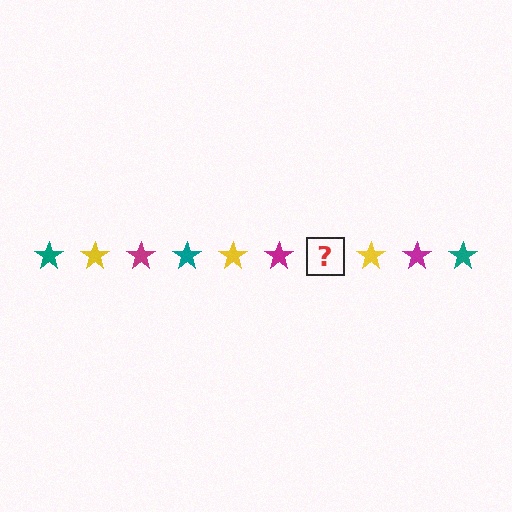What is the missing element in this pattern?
The missing element is a teal star.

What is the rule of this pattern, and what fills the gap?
The rule is that the pattern cycles through teal, yellow, magenta stars. The gap should be filled with a teal star.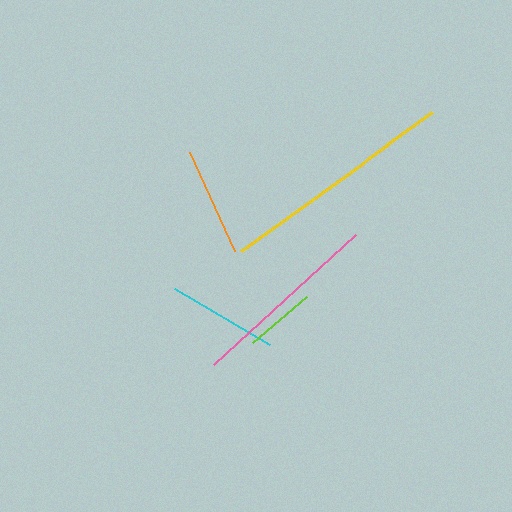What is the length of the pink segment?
The pink segment is approximately 193 pixels long.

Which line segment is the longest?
The yellow line is the longest at approximately 237 pixels.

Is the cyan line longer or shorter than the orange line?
The cyan line is longer than the orange line.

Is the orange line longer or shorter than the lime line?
The orange line is longer than the lime line.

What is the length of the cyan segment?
The cyan segment is approximately 111 pixels long.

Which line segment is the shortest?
The lime line is the shortest at approximately 71 pixels.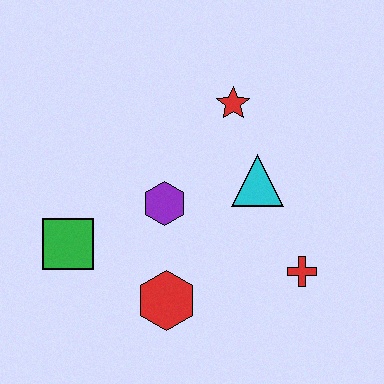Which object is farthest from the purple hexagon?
The red cross is farthest from the purple hexagon.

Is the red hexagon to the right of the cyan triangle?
No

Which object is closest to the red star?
The cyan triangle is closest to the red star.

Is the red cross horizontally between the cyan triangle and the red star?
No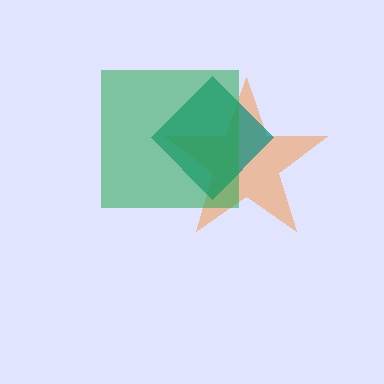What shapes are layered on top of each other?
The layered shapes are: an orange star, a teal diamond, a green square.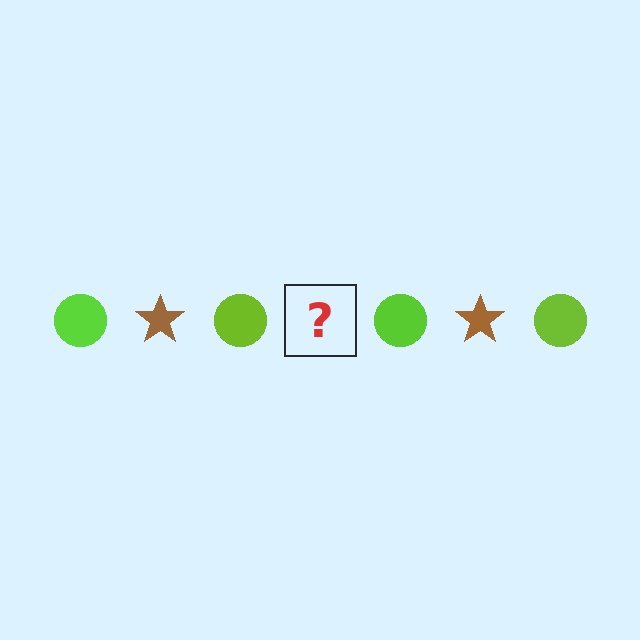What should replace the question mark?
The question mark should be replaced with a brown star.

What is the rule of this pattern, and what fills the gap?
The rule is that the pattern alternates between lime circle and brown star. The gap should be filled with a brown star.